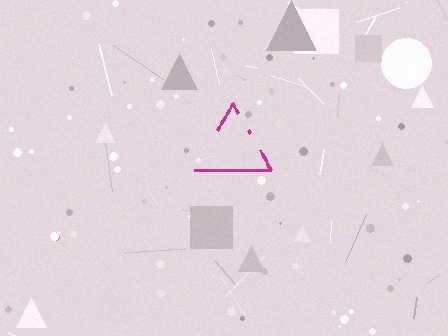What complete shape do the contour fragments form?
The contour fragments form a triangle.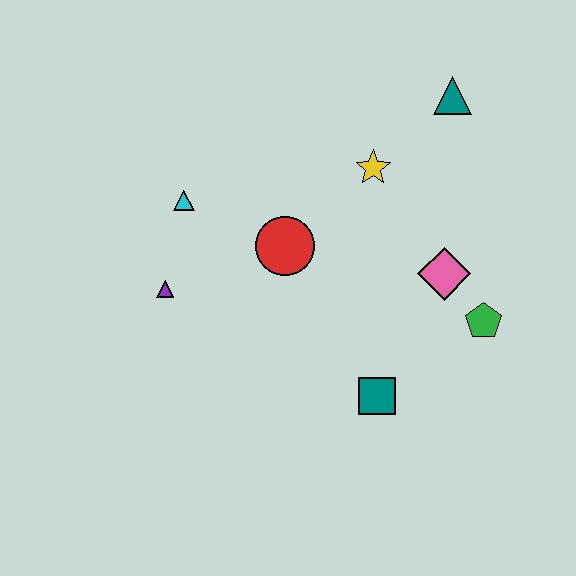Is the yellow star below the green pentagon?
No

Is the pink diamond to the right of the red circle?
Yes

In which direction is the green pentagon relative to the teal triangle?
The green pentagon is below the teal triangle.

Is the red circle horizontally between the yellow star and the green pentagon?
No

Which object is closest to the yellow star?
The teal triangle is closest to the yellow star.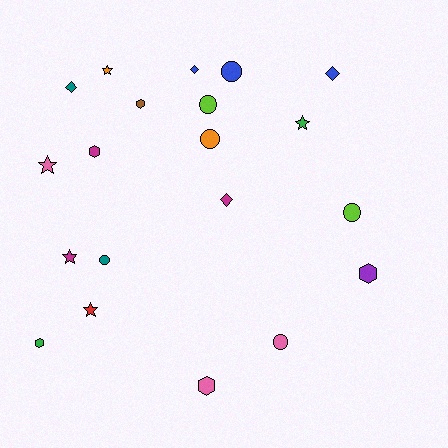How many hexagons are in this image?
There are 5 hexagons.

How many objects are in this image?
There are 20 objects.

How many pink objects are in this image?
There are 3 pink objects.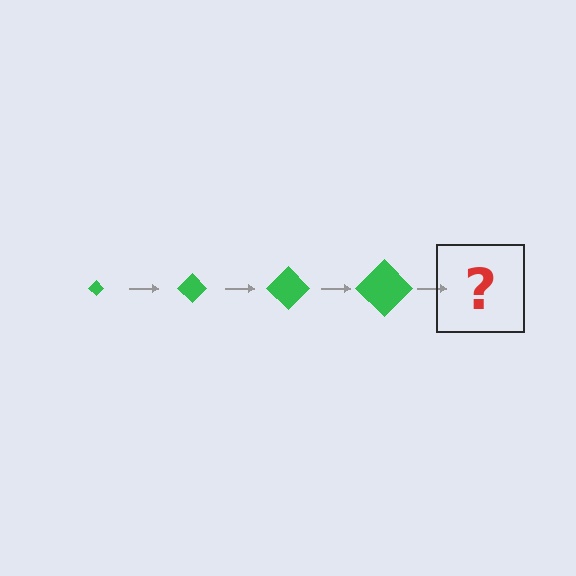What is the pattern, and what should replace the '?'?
The pattern is that the diamond gets progressively larger each step. The '?' should be a green diamond, larger than the previous one.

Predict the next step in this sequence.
The next step is a green diamond, larger than the previous one.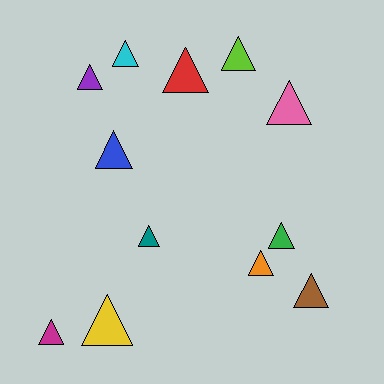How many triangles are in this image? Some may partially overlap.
There are 12 triangles.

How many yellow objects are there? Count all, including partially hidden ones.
There is 1 yellow object.